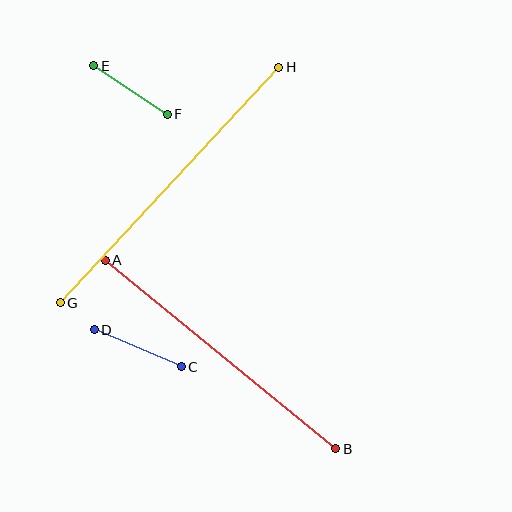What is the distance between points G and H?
The distance is approximately 321 pixels.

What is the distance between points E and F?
The distance is approximately 88 pixels.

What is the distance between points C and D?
The distance is approximately 95 pixels.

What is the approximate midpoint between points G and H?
The midpoint is at approximately (170, 185) pixels.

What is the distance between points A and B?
The distance is approximately 298 pixels.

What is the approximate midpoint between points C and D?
The midpoint is at approximately (138, 348) pixels.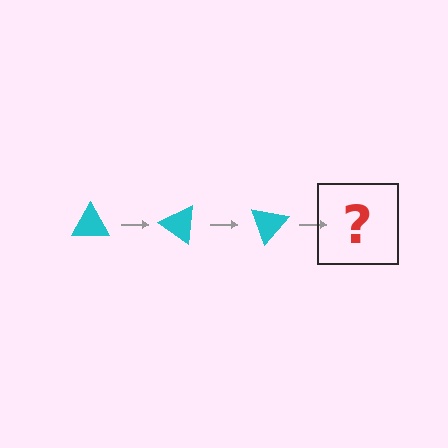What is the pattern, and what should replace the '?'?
The pattern is that the triangle rotates 35 degrees each step. The '?' should be a cyan triangle rotated 105 degrees.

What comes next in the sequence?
The next element should be a cyan triangle rotated 105 degrees.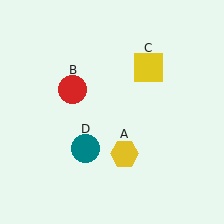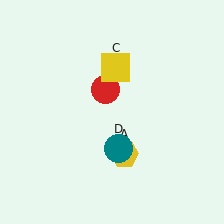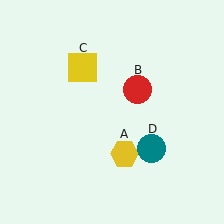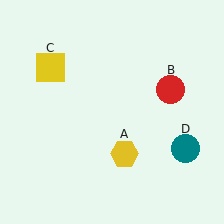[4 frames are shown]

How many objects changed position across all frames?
3 objects changed position: red circle (object B), yellow square (object C), teal circle (object D).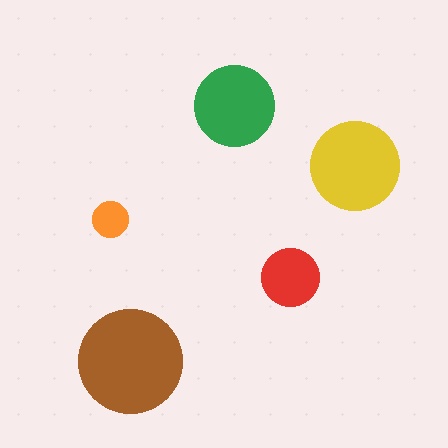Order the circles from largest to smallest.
the brown one, the yellow one, the green one, the red one, the orange one.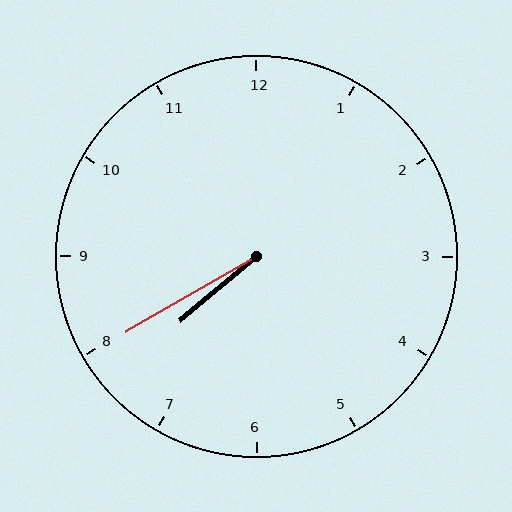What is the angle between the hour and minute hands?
Approximately 10 degrees.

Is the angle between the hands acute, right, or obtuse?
It is acute.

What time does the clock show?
7:40.